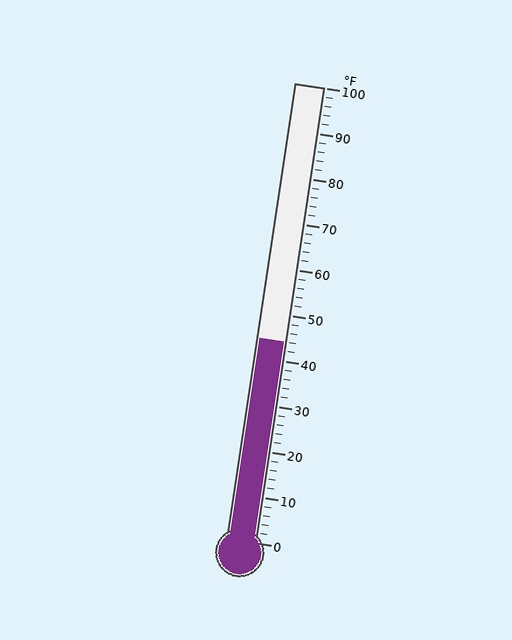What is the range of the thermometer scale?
The thermometer scale ranges from 0°F to 100°F.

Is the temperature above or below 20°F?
The temperature is above 20°F.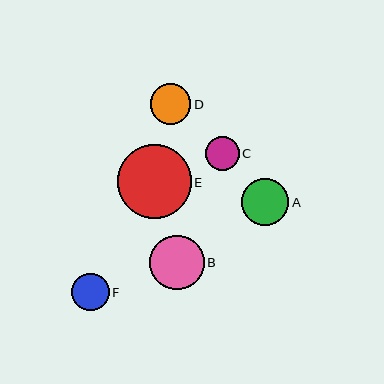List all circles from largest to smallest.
From largest to smallest: E, B, A, D, F, C.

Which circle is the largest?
Circle E is the largest with a size of approximately 74 pixels.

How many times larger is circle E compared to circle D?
Circle E is approximately 1.8 times the size of circle D.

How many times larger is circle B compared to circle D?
Circle B is approximately 1.3 times the size of circle D.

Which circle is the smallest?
Circle C is the smallest with a size of approximately 34 pixels.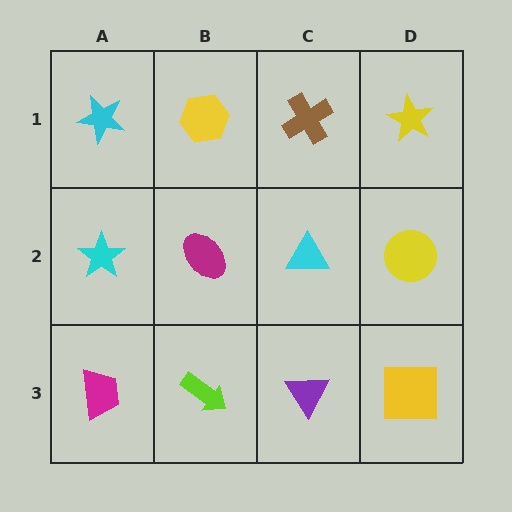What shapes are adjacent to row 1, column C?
A cyan triangle (row 2, column C), a yellow hexagon (row 1, column B), a yellow star (row 1, column D).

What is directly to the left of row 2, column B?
A cyan star.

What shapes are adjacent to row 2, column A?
A cyan star (row 1, column A), a magenta trapezoid (row 3, column A), a magenta ellipse (row 2, column B).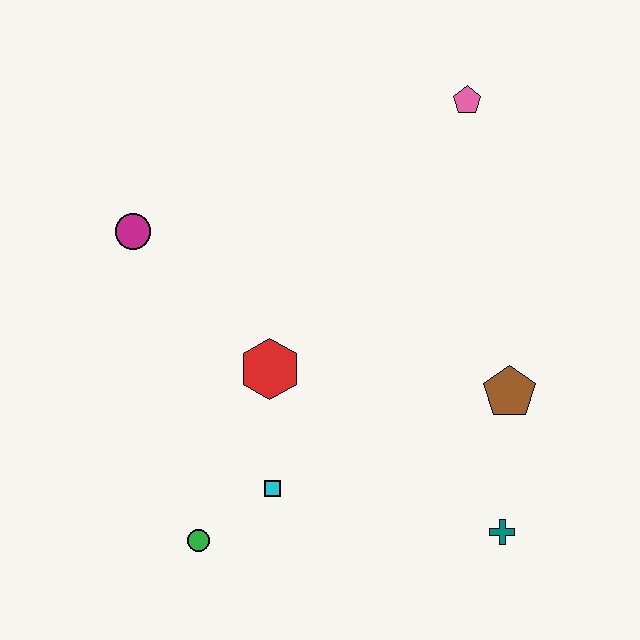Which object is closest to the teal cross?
The brown pentagon is closest to the teal cross.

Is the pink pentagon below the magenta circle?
No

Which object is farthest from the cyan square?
The pink pentagon is farthest from the cyan square.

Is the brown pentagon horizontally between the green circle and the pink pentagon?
No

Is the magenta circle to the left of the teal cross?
Yes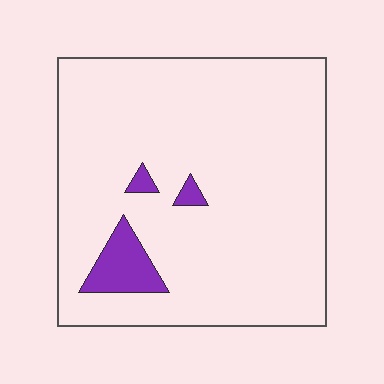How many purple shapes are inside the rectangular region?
3.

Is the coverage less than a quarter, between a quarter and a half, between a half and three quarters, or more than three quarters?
Less than a quarter.